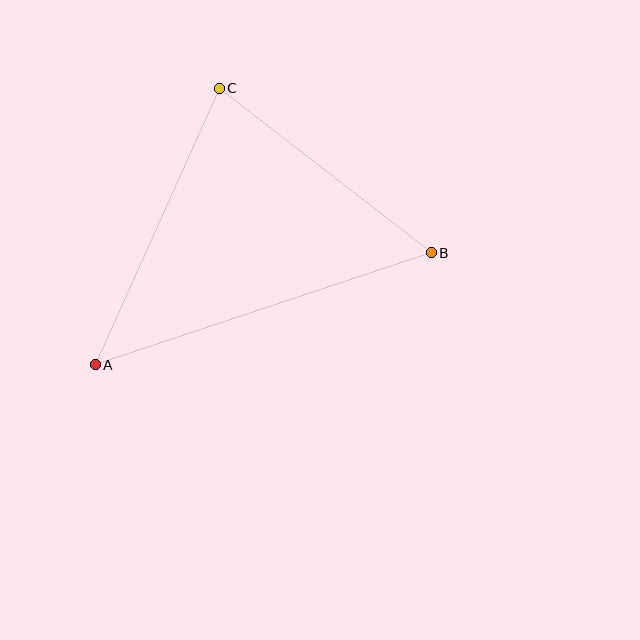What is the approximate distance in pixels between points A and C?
The distance between A and C is approximately 303 pixels.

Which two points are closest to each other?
Points B and C are closest to each other.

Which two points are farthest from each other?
Points A and B are farthest from each other.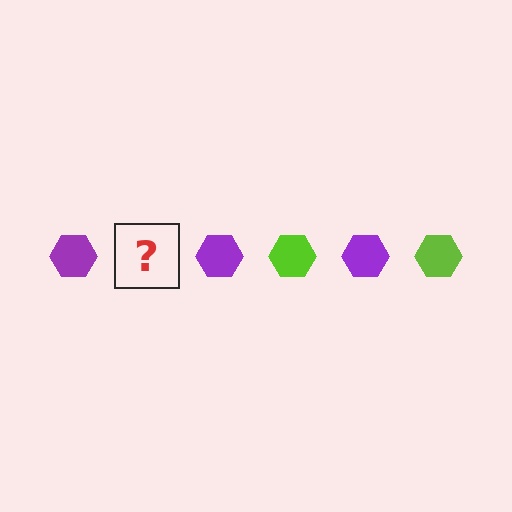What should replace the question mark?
The question mark should be replaced with a lime hexagon.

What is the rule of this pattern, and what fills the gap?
The rule is that the pattern cycles through purple, lime hexagons. The gap should be filled with a lime hexagon.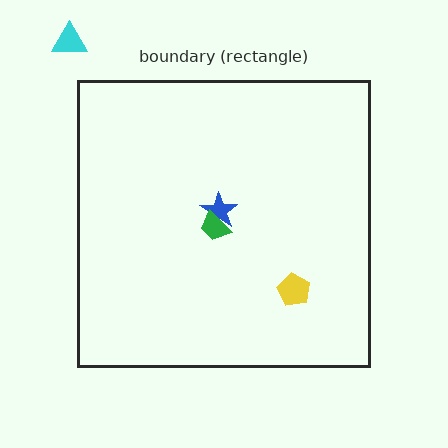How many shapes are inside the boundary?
3 inside, 1 outside.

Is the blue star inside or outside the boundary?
Inside.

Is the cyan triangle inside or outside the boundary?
Outside.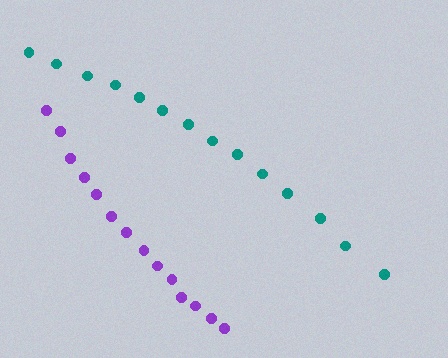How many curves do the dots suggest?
There are 2 distinct paths.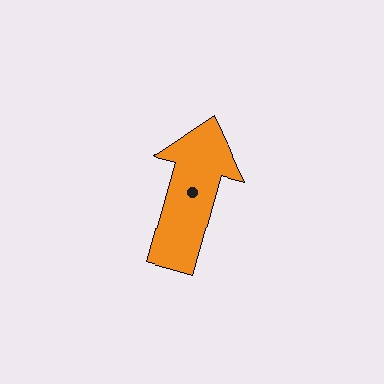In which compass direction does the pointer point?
North.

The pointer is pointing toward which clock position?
Roughly 1 o'clock.